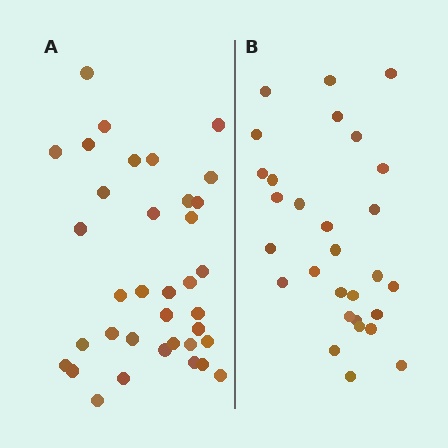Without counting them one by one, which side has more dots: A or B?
Region A (the left region) has more dots.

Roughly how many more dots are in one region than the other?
Region A has roughly 8 or so more dots than region B.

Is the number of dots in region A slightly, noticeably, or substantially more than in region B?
Region A has only slightly more — the two regions are fairly close. The ratio is roughly 1.2 to 1.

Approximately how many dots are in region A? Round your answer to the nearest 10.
About 40 dots. (The exact count is 36, which rounds to 40.)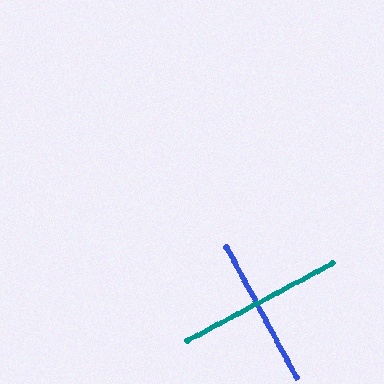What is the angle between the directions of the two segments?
Approximately 90 degrees.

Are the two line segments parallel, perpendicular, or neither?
Perpendicular — they meet at approximately 90°.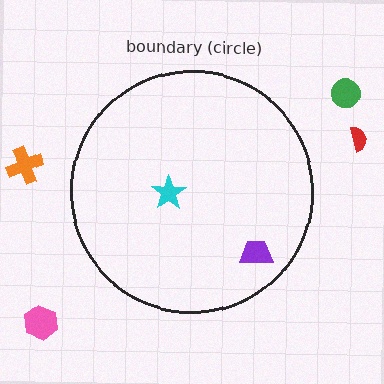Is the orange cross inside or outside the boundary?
Outside.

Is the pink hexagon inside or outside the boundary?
Outside.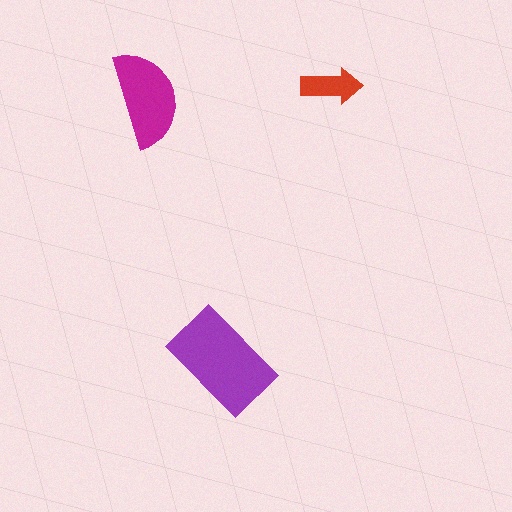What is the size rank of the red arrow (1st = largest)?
3rd.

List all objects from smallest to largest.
The red arrow, the magenta semicircle, the purple rectangle.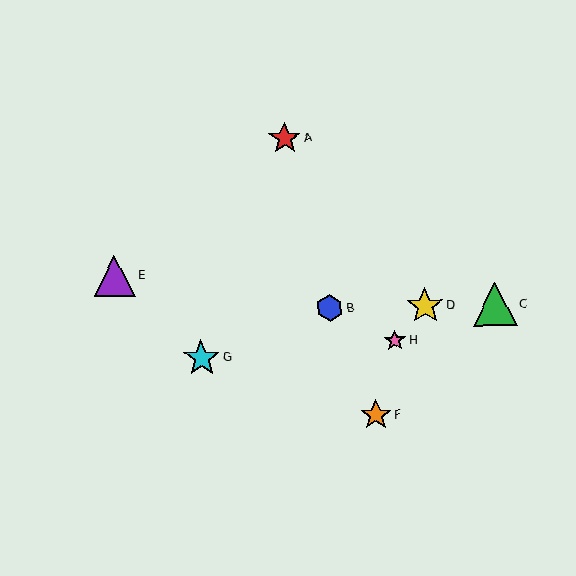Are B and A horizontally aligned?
No, B is at y≈308 and A is at y≈138.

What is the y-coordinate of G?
Object G is at y≈358.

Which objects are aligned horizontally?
Objects B, C, D are aligned horizontally.